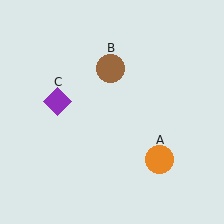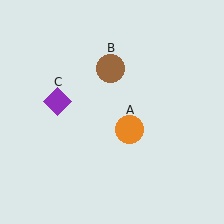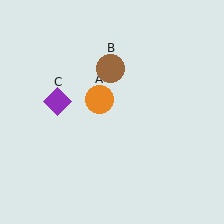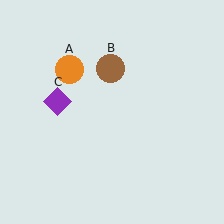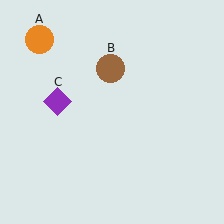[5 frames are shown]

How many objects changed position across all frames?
1 object changed position: orange circle (object A).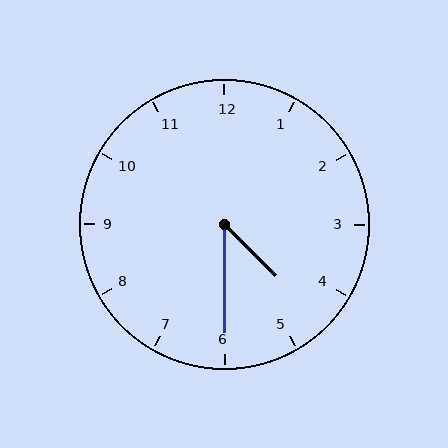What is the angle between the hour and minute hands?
Approximately 45 degrees.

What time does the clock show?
4:30.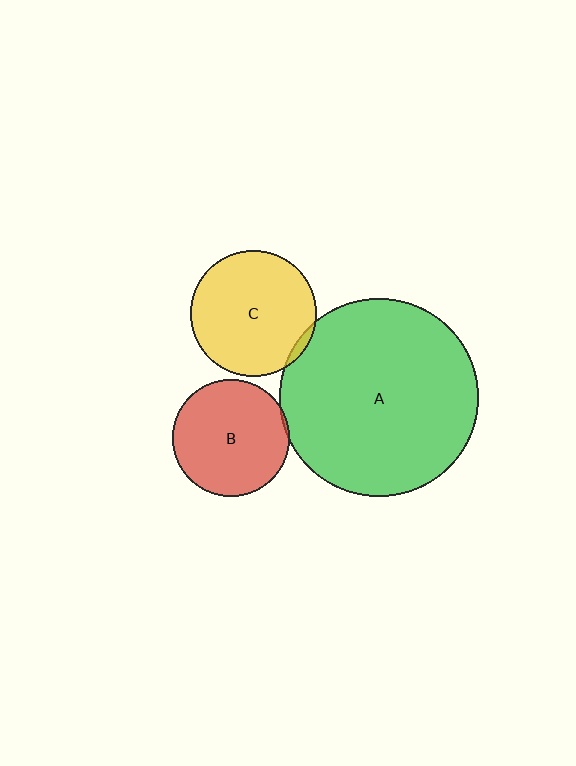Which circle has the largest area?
Circle A (green).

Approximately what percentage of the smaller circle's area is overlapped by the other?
Approximately 5%.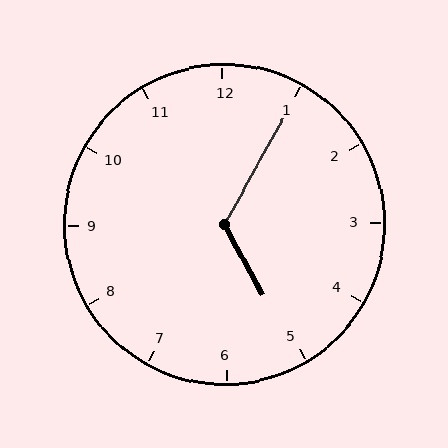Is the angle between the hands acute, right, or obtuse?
It is obtuse.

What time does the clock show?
5:05.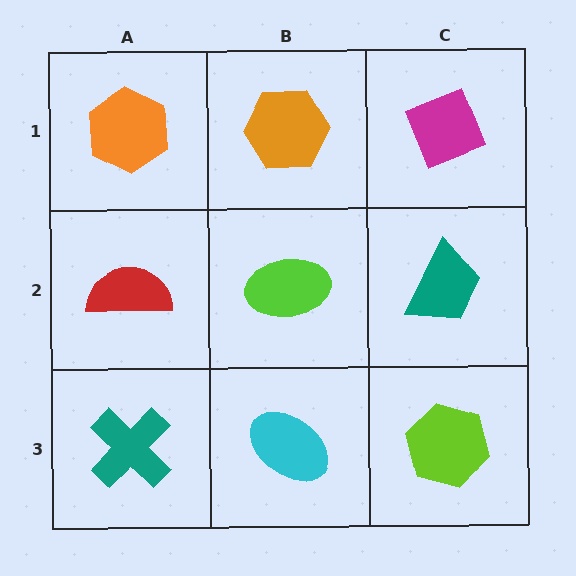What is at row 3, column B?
A cyan ellipse.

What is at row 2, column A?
A red semicircle.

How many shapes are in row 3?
3 shapes.